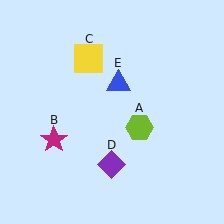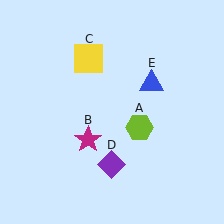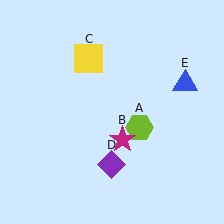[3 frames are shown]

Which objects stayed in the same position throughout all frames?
Lime hexagon (object A) and yellow square (object C) and purple diamond (object D) remained stationary.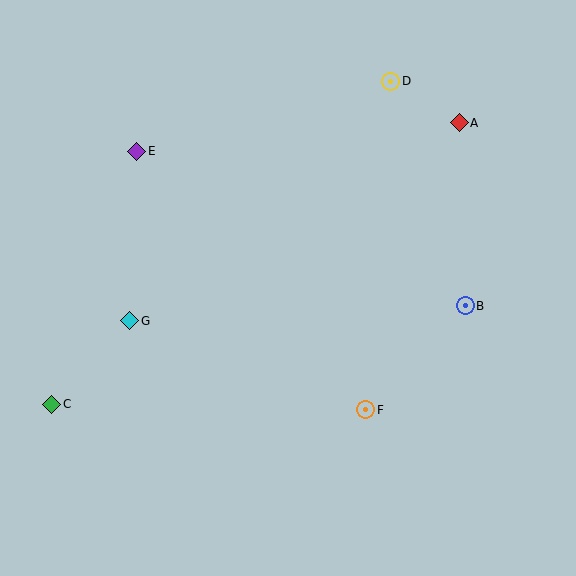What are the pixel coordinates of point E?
Point E is at (137, 151).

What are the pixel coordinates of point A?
Point A is at (459, 123).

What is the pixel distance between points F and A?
The distance between F and A is 302 pixels.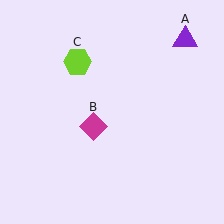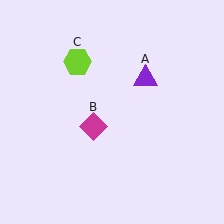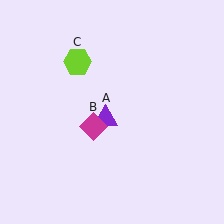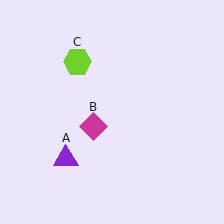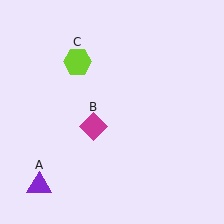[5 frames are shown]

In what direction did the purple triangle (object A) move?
The purple triangle (object A) moved down and to the left.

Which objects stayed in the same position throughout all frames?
Magenta diamond (object B) and lime hexagon (object C) remained stationary.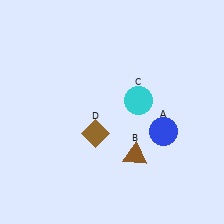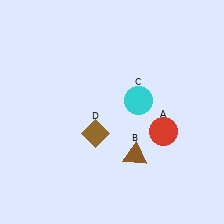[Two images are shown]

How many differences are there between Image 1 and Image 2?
There is 1 difference between the two images.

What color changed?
The circle (A) changed from blue in Image 1 to red in Image 2.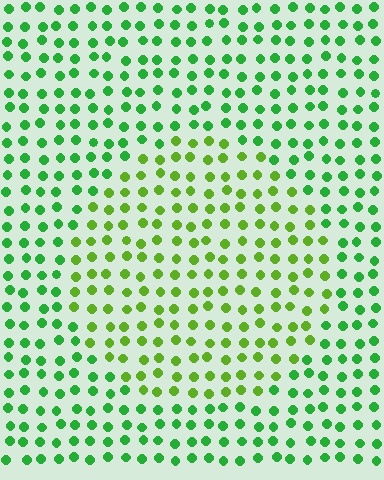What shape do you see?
I see a circle.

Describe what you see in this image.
The image is filled with small green elements in a uniform arrangement. A circle-shaped region is visible where the elements are tinted to a slightly different hue, forming a subtle color boundary.